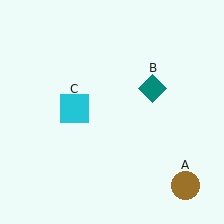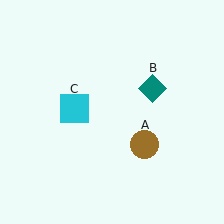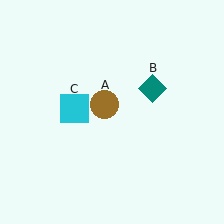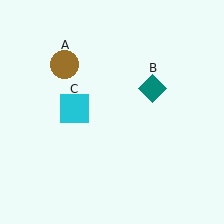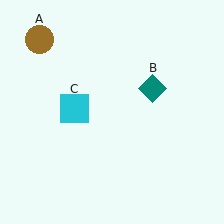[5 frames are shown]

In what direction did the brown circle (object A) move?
The brown circle (object A) moved up and to the left.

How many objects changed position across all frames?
1 object changed position: brown circle (object A).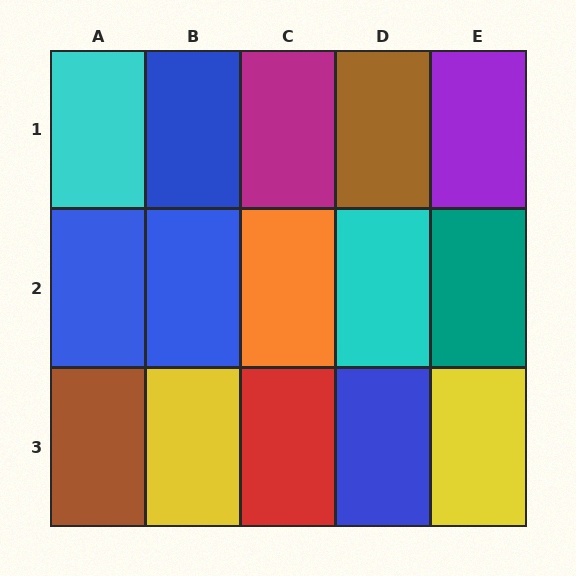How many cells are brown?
2 cells are brown.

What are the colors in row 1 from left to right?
Cyan, blue, magenta, brown, purple.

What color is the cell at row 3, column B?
Yellow.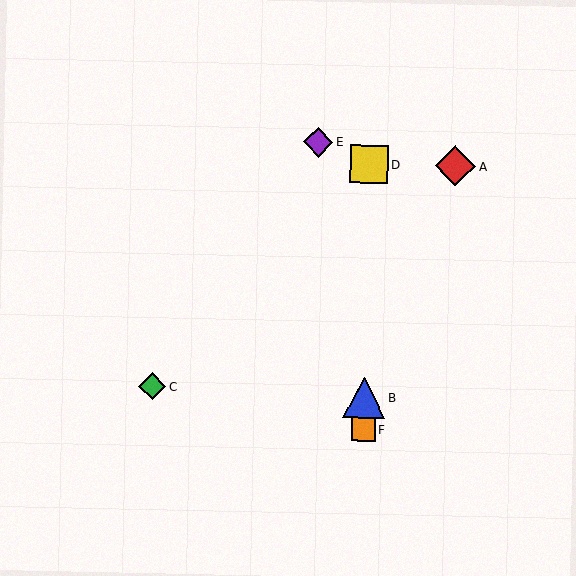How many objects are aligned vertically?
3 objects (B, D, F) are aligned vertically.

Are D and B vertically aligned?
Yes, both are at x≈369.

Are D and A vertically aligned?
No, D is at x≈369 and A is at x≈455.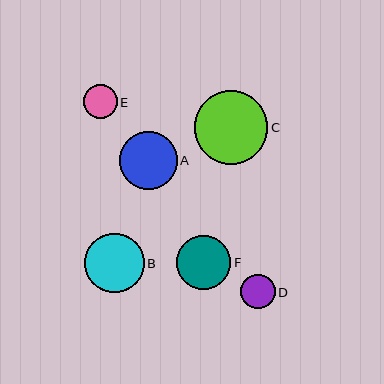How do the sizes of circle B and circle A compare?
Circle B and circle A are approximately the same size.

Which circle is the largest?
Circle C is the largest with a size of approximately 74 pixels.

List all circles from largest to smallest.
From largest to smallest: C, B, A, F, D, E.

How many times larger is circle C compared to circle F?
Circle C is approximately 1.3 times the size of circle F.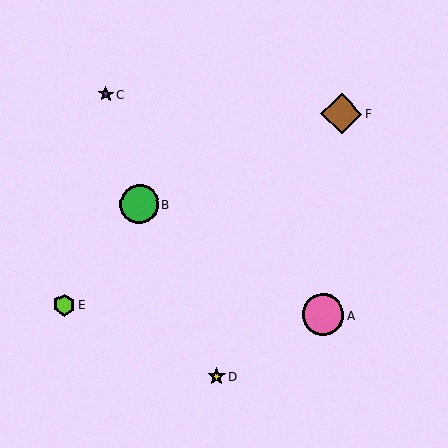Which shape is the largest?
The brown diamond (labeled F) is the largest.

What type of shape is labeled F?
Shape F is a brown diamond.